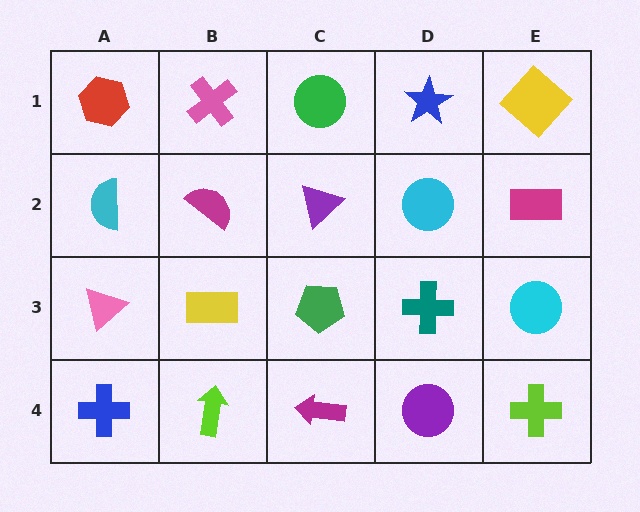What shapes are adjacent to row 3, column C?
A purple triangle (row 2, column C), a magenta arrow (row 4, column C), a yellow rectangle (row 3, column B), a teal cross (row 3, column D).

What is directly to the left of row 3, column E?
A teal cross.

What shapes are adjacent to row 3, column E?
A magenta rectangle (row 2, column E), a lime cross (row 4, column E), a teal cross (row 3, column D).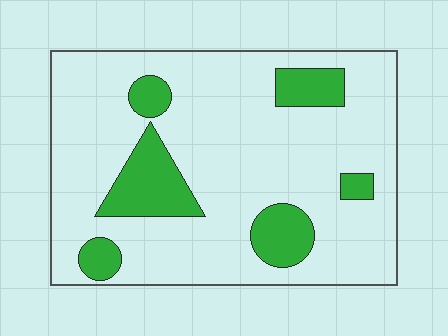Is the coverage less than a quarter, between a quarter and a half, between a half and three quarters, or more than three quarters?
Less than a quarter.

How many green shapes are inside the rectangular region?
6.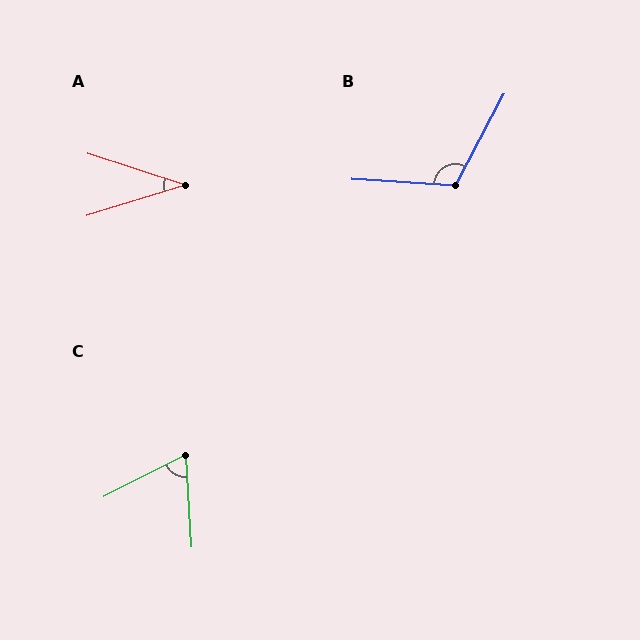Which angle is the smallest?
A, at approximately 35 degrees.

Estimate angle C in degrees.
Approximately 66 degrees.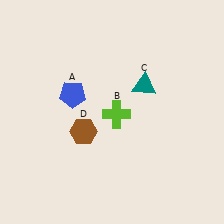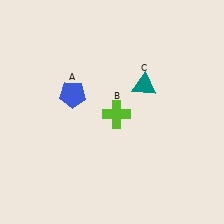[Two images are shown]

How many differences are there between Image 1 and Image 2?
There is 1 difference between the two images.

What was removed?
The brown hexagon (D) was removed in Image 2.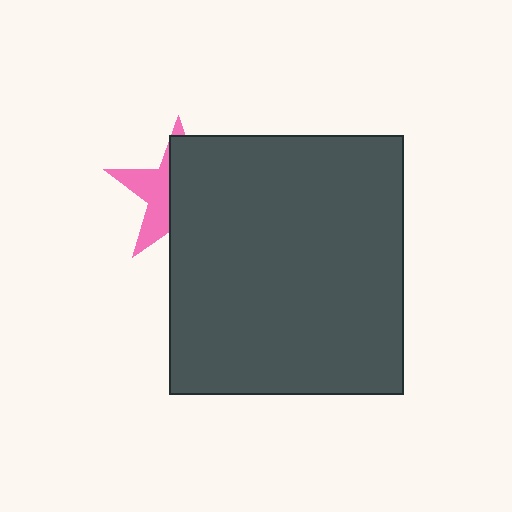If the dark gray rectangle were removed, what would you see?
You would see the complete pink star.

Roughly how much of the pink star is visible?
A small part of it is visible (roughly 40%).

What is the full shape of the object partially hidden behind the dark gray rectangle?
The partially hidden object is a pink star.